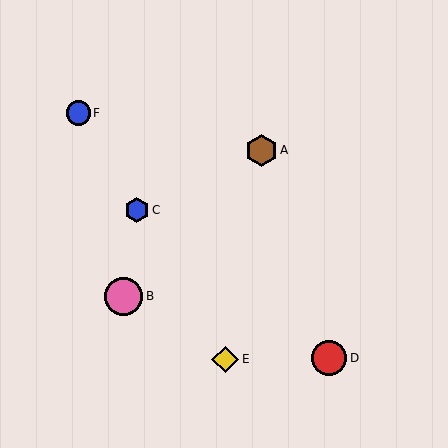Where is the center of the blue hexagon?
The center of the blue hexagon is at (137, 210).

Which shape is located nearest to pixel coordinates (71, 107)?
The blue circle (labeled F) at (78, 113) is nearest to that location.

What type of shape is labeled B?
Shape B is a pink circle.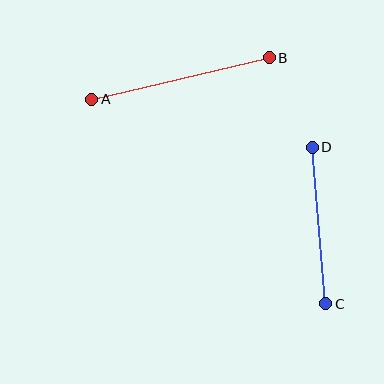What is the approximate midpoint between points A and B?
The midpoint is at approximately (181, 79) pixels.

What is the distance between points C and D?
The distance is approximately 157 pixels.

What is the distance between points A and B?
The distance is approximately 182 pixels.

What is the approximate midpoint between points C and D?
The midpoint is at approximately (319, 226) pixels.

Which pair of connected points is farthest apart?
Points A and B are farthest apart.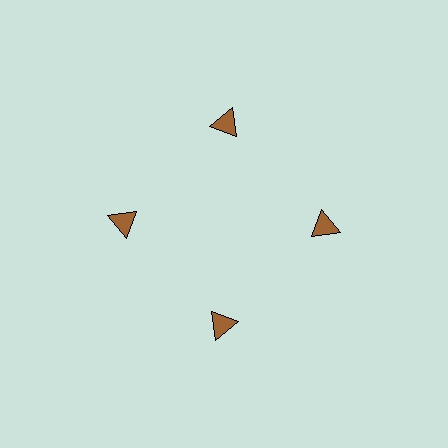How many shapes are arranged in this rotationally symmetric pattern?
There are 4 shapes, arranged in 4 groups of 1.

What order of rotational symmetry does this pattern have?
This pattern has 4-fold rotational symmetry.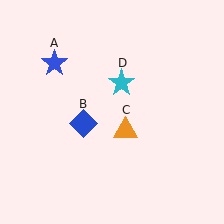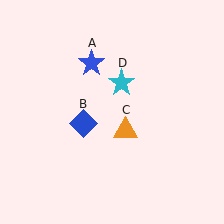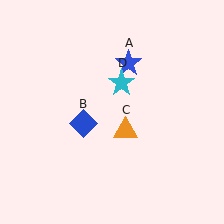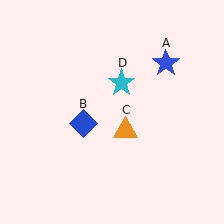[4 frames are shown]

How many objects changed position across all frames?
1 object changed position: blue star (object A).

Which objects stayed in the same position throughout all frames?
Blue diamond (object B) and orange triangle (object C) and cyan star (object D) remained stationary.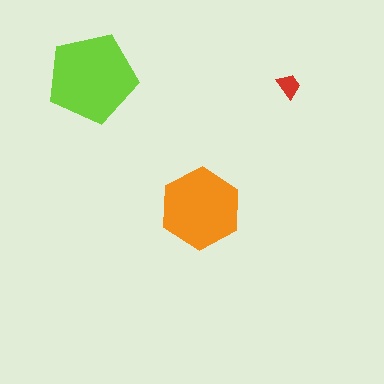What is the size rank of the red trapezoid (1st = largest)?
3rd.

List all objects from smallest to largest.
The red trapezoid, the orange hexagon, the lime pentagon.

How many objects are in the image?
There are 3 objects in the image.